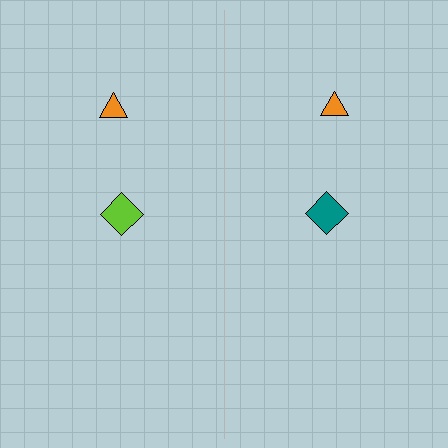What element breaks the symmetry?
The teal diamond on the right side breaks the symmetry — its mirror counterpart is lime.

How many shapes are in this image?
There are 4 shapes in this image.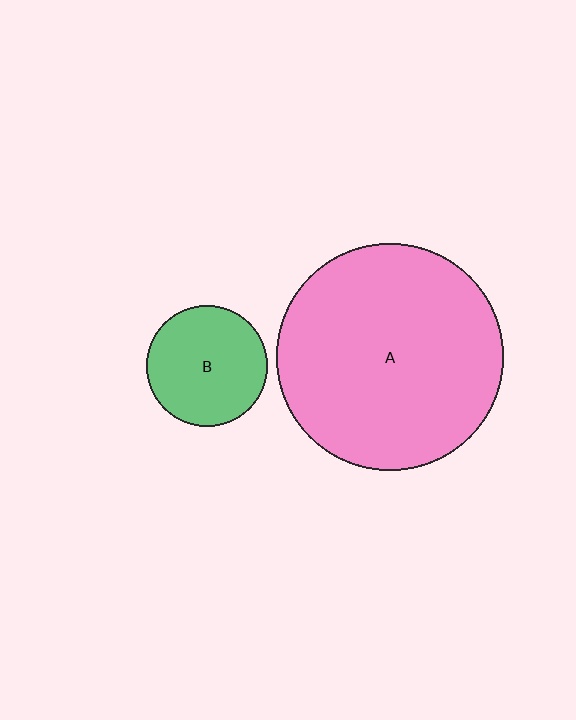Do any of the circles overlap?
No, none of the circles overlap.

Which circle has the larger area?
Circle A (pink).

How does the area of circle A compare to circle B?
Approximately 3.5 times.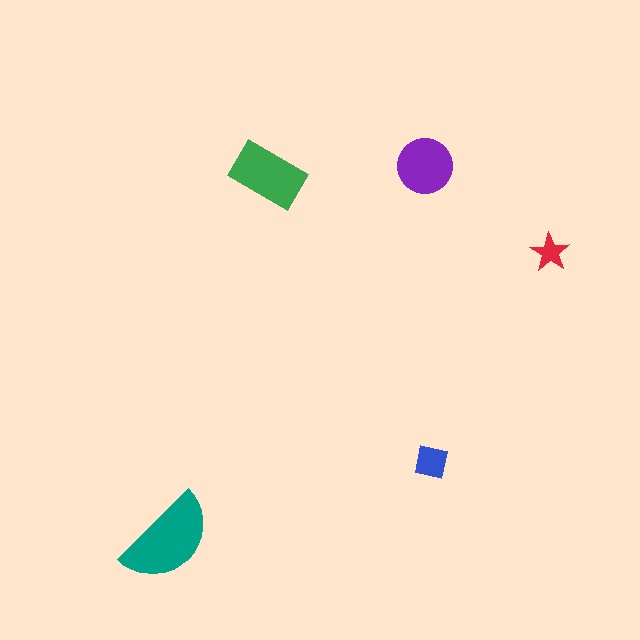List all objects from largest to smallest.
The teal semicircle, the green rectangle, the purple circle, the blue square, the red star.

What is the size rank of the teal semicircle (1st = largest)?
1st.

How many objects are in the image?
There are 5 objects in the image.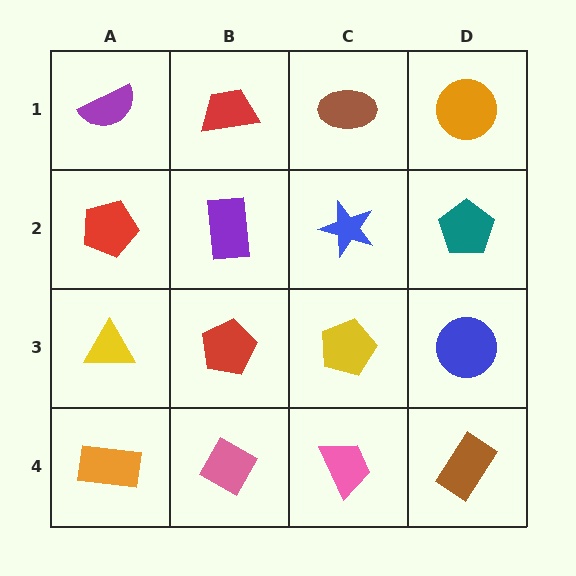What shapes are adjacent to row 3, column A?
A red pentagon (row 2, column A), an orange rectangle (row 4, column A), a red pentagon (row 3, column B).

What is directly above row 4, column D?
A blue circle.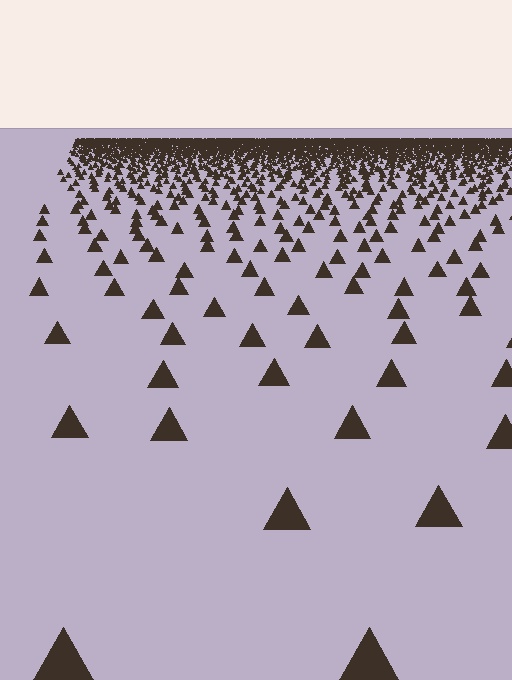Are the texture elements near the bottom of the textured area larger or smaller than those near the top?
Larger. Near the bottom, elements are closer to the viewer and appear at a bigger on-screen size.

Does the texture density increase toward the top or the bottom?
Density increases toward the top.